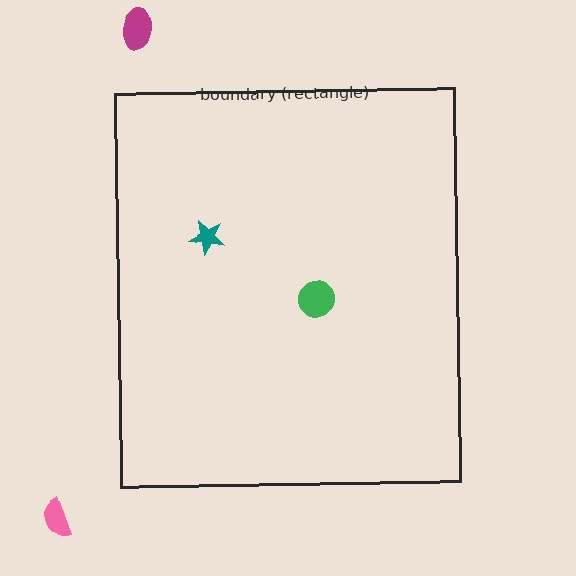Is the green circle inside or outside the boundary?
Inside.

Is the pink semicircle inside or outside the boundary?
Outside.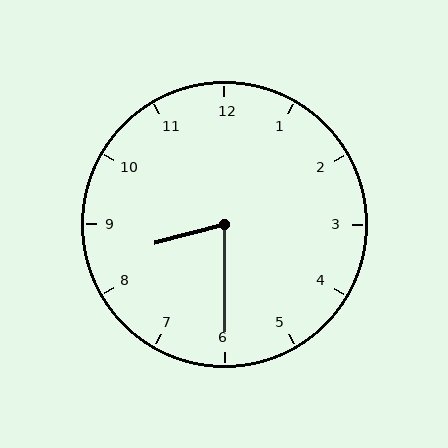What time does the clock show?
8:30.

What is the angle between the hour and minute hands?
Approximately 75 degrees.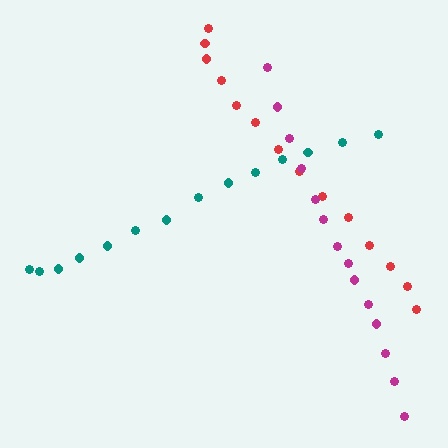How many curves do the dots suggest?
There are 3 distinct paths.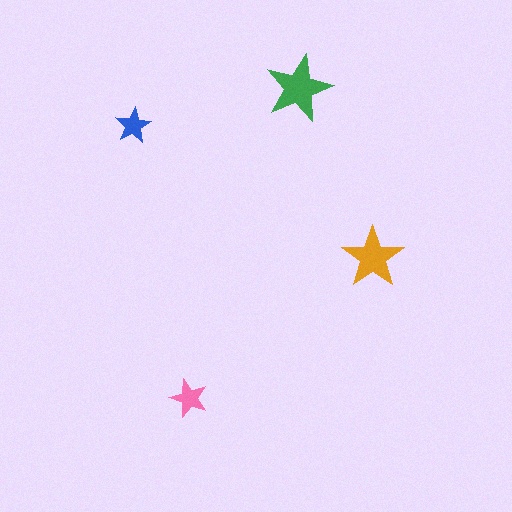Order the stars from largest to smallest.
the green one, the orange one, the pink one, the blue one.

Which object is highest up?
The green star is topmost.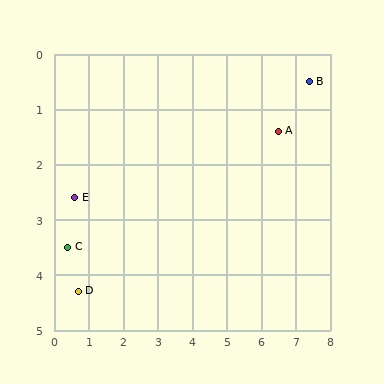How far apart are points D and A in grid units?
Points D and A are about 6.5 grid units apart.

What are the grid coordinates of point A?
Point A is at approximately (6.5, 1.4).